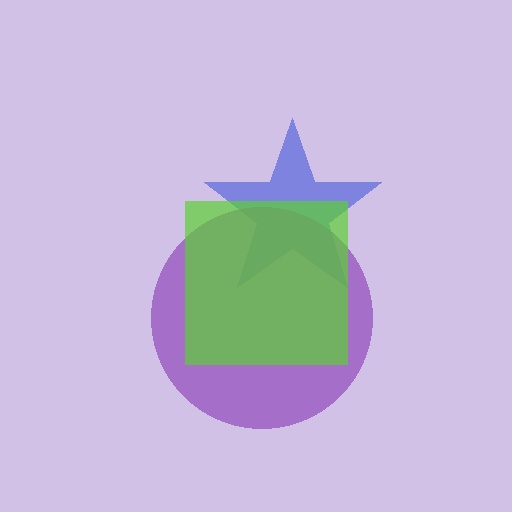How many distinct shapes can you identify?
There are 3 distinct shapes: a blue star, a purple circle, a lime square.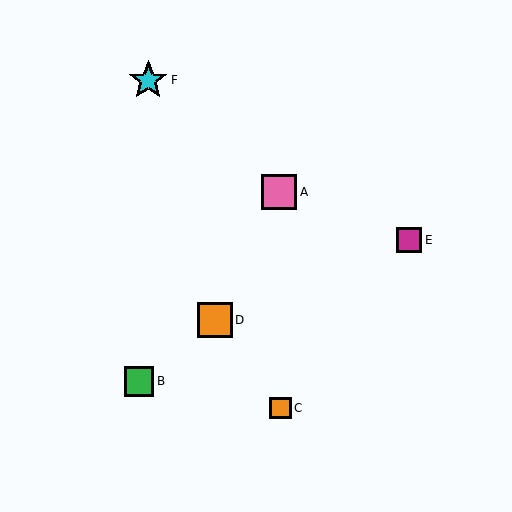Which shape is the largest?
The cyan star (labeled F) is the largest.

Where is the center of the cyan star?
The center of the cyan star is at (148, 80).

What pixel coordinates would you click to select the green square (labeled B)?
Click at (139, 381) to select the green square B.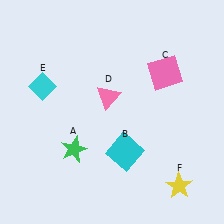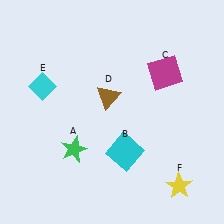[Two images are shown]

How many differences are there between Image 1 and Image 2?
There are 2 differences between the two images.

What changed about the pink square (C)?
In Image 1, C is pink. In Image 2, it changed to magenta.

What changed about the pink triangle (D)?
In Image 1, D is pink. In Image 2, it changed to brown.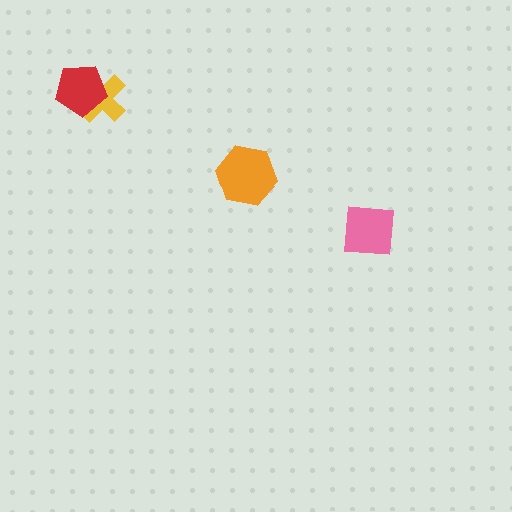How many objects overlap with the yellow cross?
1 object overlaps with the yellow cross.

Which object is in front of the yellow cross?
The red pentagon is in front of the yellow cross.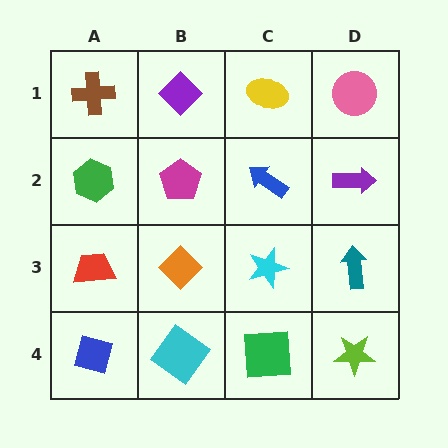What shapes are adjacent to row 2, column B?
A purple diamond (row 1, column B), an orange diamond (row 3, column B), a green hexagon (row 2, column A), a blue arrow (row 2, column C).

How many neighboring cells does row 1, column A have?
2.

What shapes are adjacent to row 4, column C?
A cyan star (row 3, column C), a cyan diamond (row 4, column B), a lime star (row 4, column D).